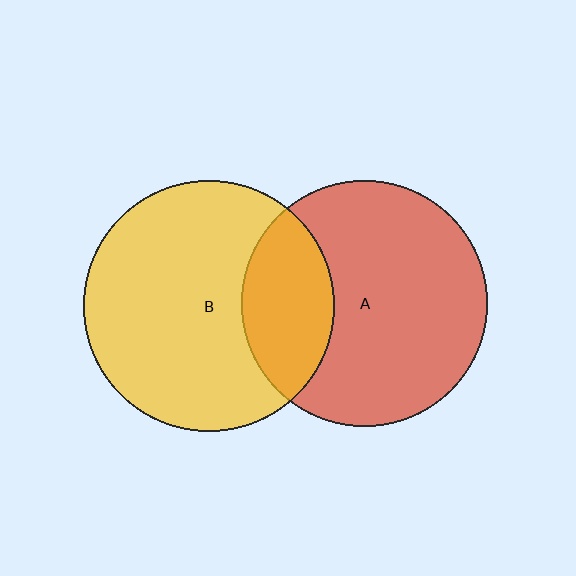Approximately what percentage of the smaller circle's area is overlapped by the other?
Approximately 25%.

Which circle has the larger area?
Circle B (yellow).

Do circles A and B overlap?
Yes.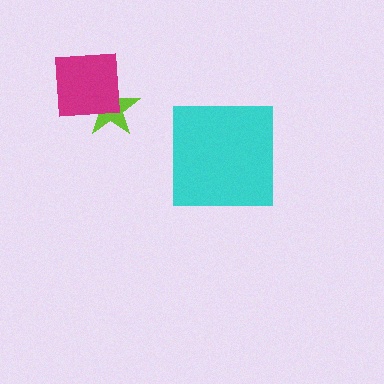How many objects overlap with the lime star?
1 object overlaps with the lime star.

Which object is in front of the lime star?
The magenta square is in front of the lime star.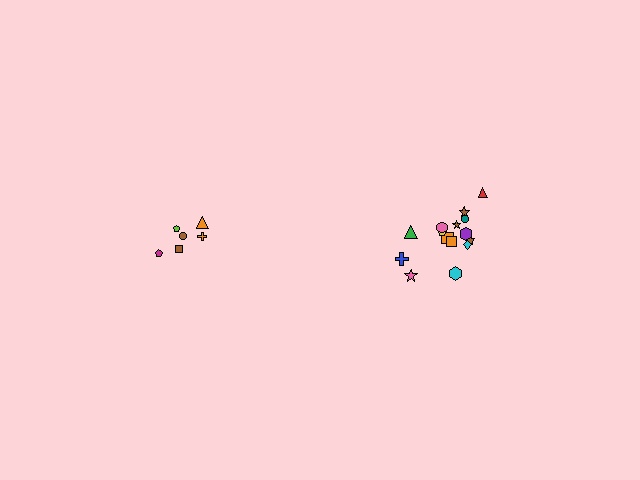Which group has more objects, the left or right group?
The right group.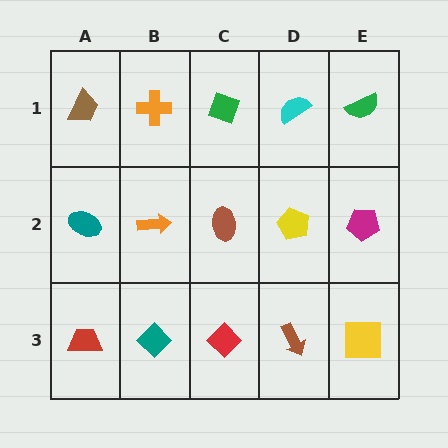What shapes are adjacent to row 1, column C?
A brown ellipse (row 2, column C), an orange cross (row 1, column B), a cyan semicircle (row 1, column D).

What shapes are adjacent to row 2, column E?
A green semicircle (row 1, column E), a yellow square (row 3, column E), a yellow pentagon (row 2, column D).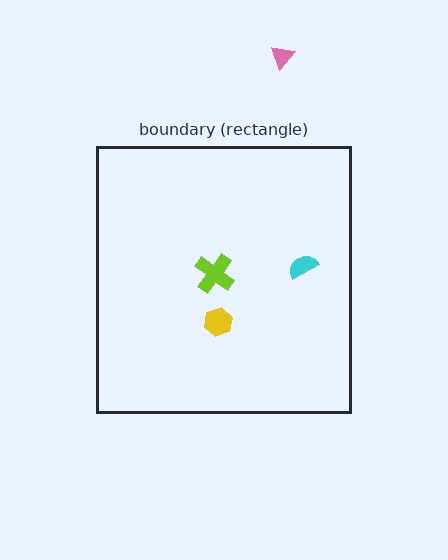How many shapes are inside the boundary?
3 inside, 1 outside.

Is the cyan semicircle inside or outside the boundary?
Inside.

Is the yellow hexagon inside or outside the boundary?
Inside.